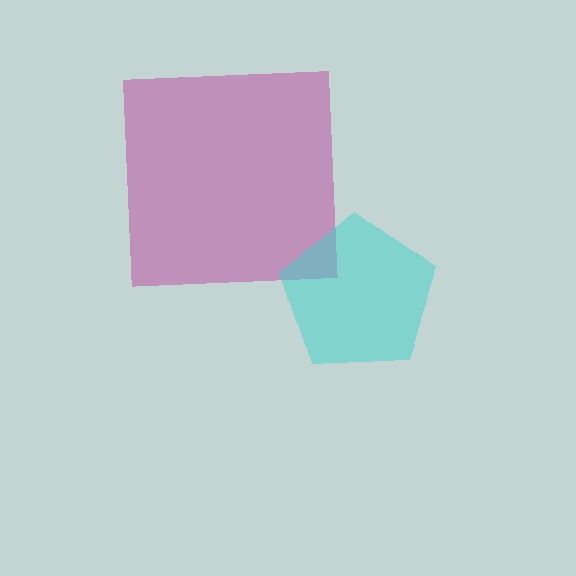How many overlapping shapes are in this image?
There are 2 overlapping shapes in the image.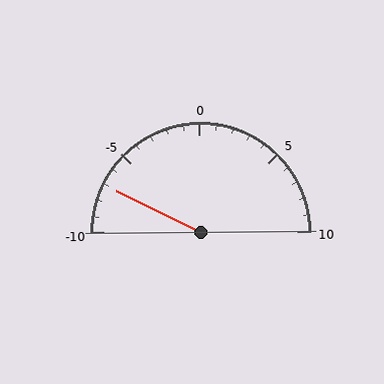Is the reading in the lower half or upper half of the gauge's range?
The reading is in the lower half of the range (-10 to 10).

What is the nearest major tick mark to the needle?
The nearest major tick mark is -5.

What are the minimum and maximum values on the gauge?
The gauge ranges from -10 to 10.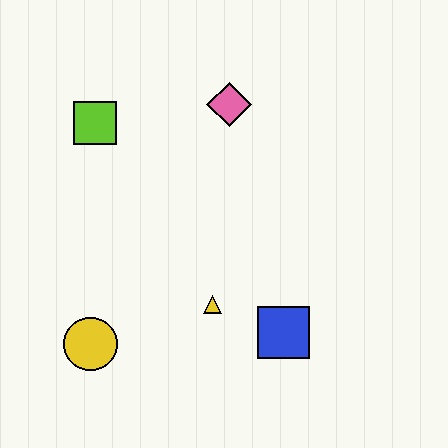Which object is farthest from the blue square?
The lime square is farthest from the blue square.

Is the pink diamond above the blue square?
Yes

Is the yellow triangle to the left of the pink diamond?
Yes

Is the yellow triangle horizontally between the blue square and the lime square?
Yes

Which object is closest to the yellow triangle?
The blue square is closest to the yellow triangle.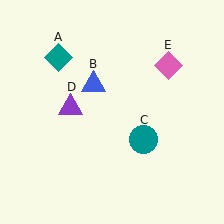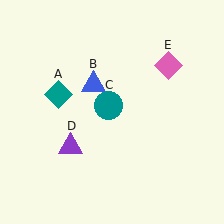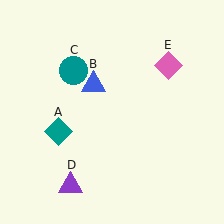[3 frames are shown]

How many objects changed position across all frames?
3 objects changed position: teal diamond (object A), teal circle (object C), purple triangle (object D).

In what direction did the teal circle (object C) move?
The teal circle (object C) moved up and to the left.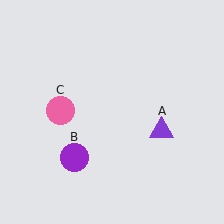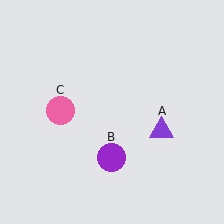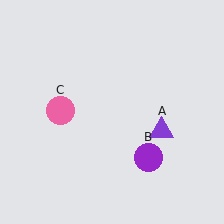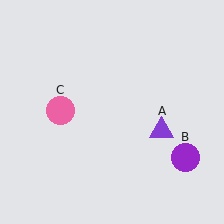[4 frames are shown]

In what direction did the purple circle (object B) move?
The purple circle (object B) moved right.